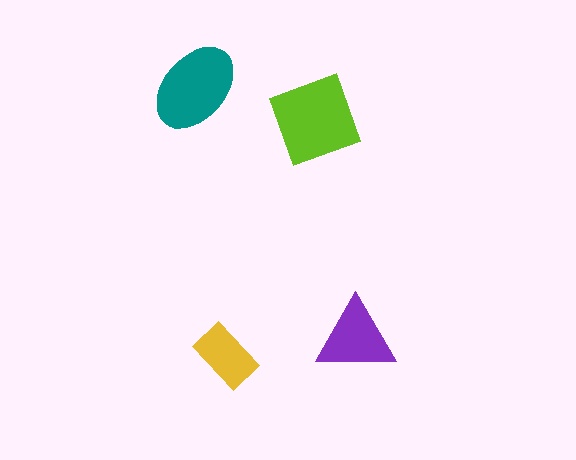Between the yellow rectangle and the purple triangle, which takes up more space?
The purple triangle.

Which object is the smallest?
The yellow rectangle.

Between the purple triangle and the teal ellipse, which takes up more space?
The teal ellipse.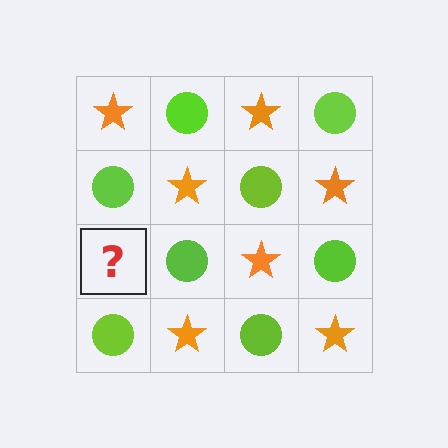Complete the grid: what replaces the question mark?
The question mark should be replaced with an orange star.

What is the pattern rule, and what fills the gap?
The rule is that it alternates orange star and lime circle in a checkerboard pattern. The gap should be filled with an orange star.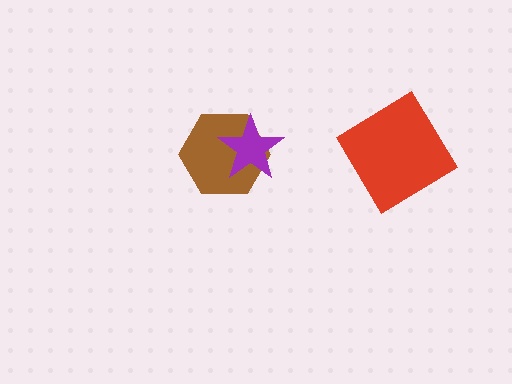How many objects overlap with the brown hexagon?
1 object overlaps with the brown hexagon.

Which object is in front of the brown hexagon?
The purple star is in front of the brown hexagon.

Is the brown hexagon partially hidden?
Yes, it is partially covered by another shape.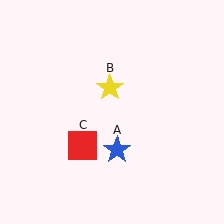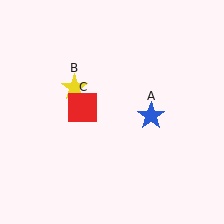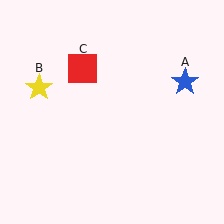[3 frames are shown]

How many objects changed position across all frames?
3 objects changed position: blue star (object A), yellow star (object B), red square (object C).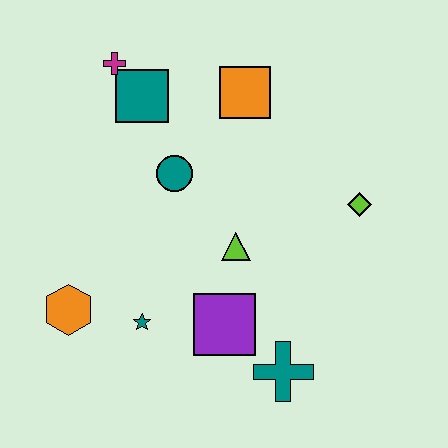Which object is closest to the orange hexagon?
The teal star is closest to the orange hexagon.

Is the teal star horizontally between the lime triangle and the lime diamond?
No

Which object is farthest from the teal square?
The teal cross is farthest from the teal square.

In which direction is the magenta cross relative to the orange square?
The magenta cross is to the left of the orange square.